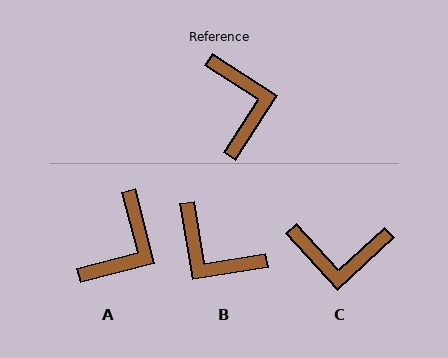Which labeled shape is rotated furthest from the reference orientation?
B, about 138 degrees away.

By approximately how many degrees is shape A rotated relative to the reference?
Approximately 43 degrees clockwise.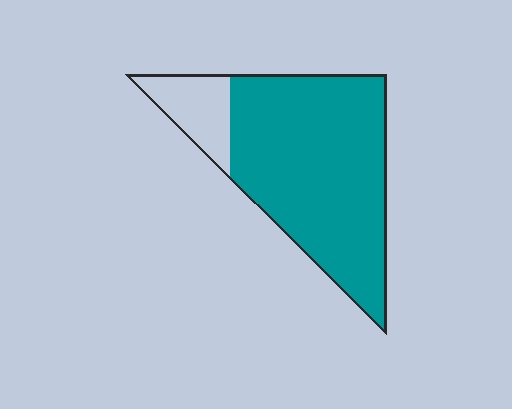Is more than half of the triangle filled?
Yes.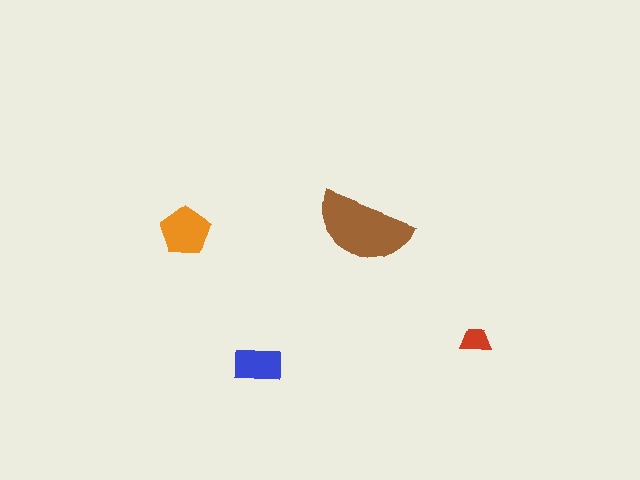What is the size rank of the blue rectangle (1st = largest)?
3rd.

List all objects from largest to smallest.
The brown semicircle, the orange pentagon, the blue rectangle, the red trapezoid.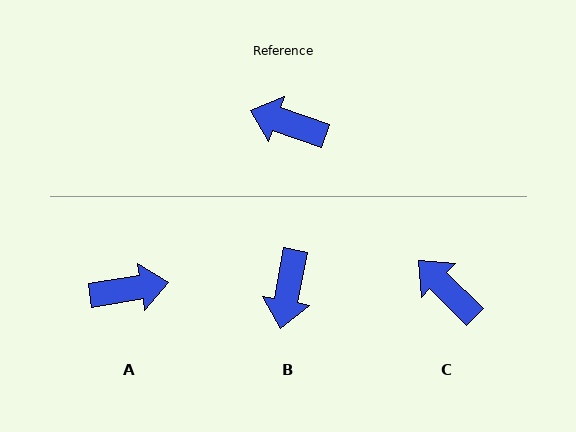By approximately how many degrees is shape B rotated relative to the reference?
Approximately 98 degrees counter-clockwise.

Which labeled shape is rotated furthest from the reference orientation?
A, about 152 degrees away.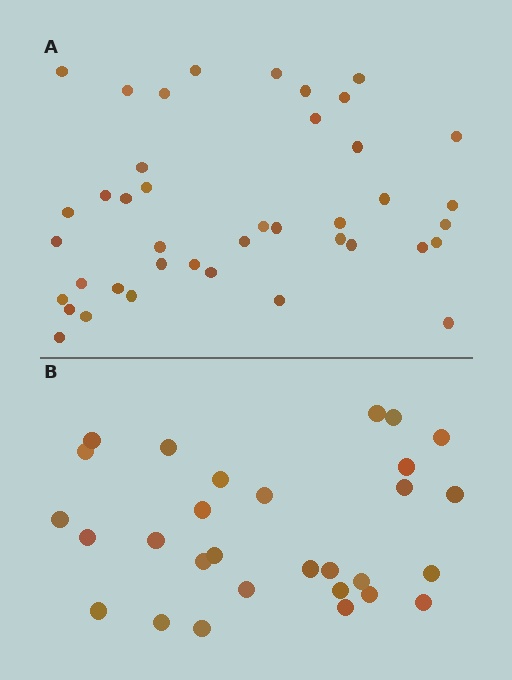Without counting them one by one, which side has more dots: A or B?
Region A (the top region) has more dots.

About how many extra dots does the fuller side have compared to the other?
Region A has roughly 12 or so more dots than region B.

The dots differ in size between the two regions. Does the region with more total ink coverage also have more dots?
No. Region B has more total ink coverage because its dots are larger, but region A actually contains more individual dots. Total area can be misleading — the number of items is what matters here.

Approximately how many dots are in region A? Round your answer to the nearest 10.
About 40 dots. (The exact count is 41, which rounds to 40.)